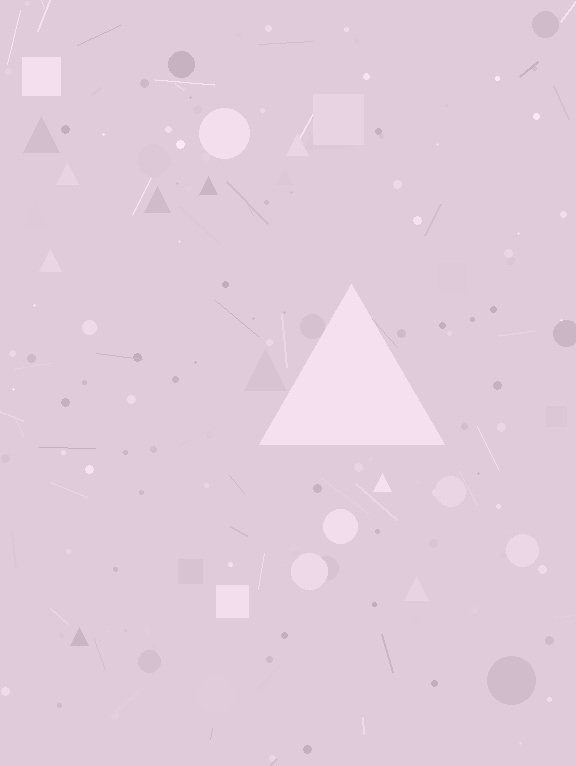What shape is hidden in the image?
A triangle is hidden in the image.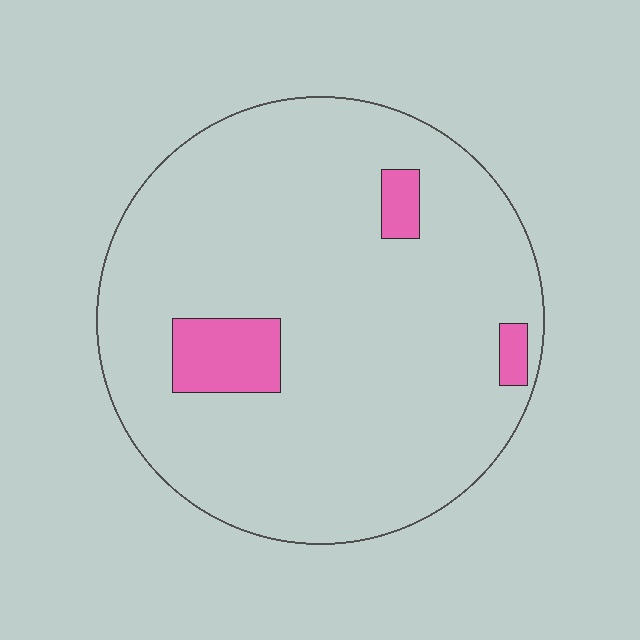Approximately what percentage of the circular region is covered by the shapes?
Approximately 10%.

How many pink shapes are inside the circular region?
3.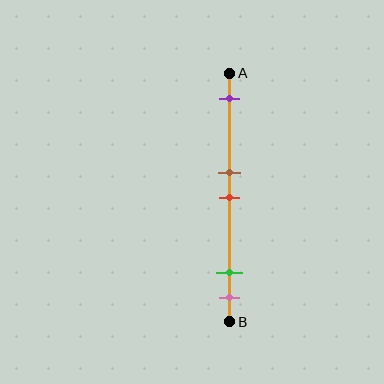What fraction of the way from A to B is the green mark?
The green mark is approximately 80% (0.8) of the way from A to B.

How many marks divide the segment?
There are 5 marks dividing the segment.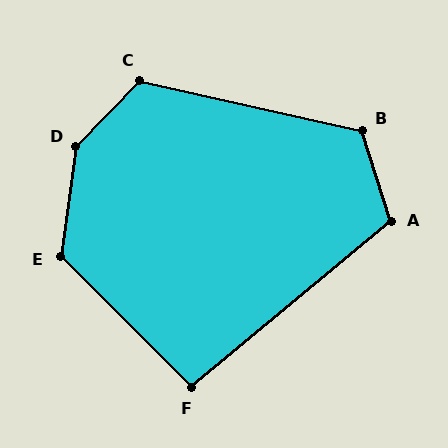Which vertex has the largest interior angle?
D, at approximately 145 degrees.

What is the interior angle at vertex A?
Approximately 112 degrees (obtuse).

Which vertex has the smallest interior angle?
F, at approximately 95 degrees.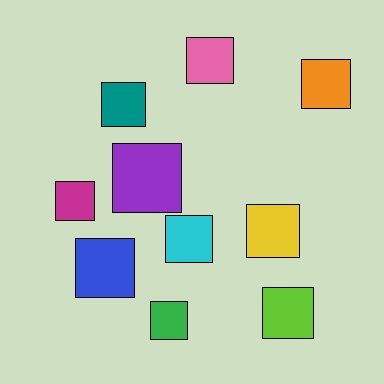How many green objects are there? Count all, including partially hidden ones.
There is 1 green object.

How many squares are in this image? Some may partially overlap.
There are 10 squares.